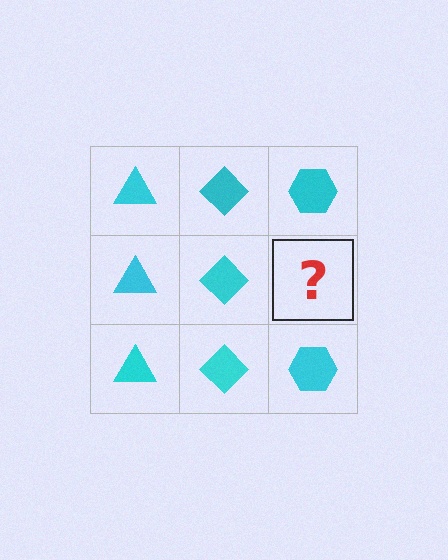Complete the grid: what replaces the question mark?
The question mark should be replaced with a cyan hexagon.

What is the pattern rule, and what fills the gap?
The rule is that each column has a consistent shape. The gap should be filled with a cyan hexagon.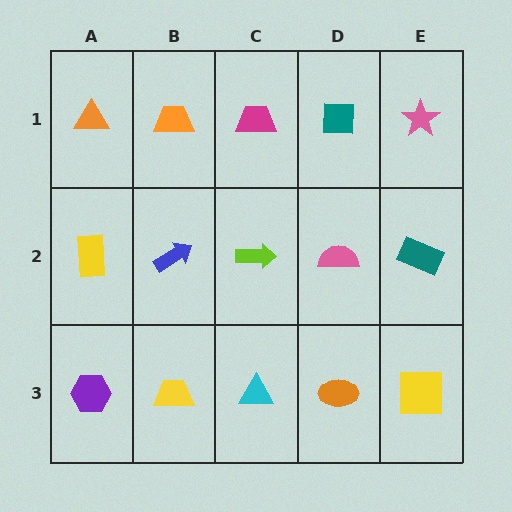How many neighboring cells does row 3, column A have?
2.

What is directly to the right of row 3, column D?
A yellow square.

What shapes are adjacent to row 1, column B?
A blue arrow (row 2, column B), an orange triangle (row 1, column A), a magenta trapezoid (row 1, column C).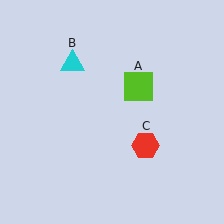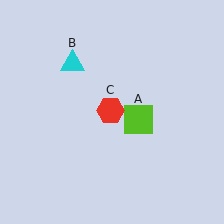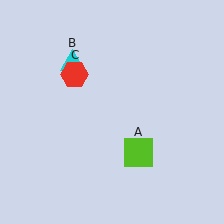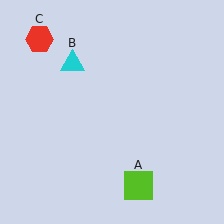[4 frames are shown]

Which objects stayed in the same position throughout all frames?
Cyan triangle (object B) remained stationary.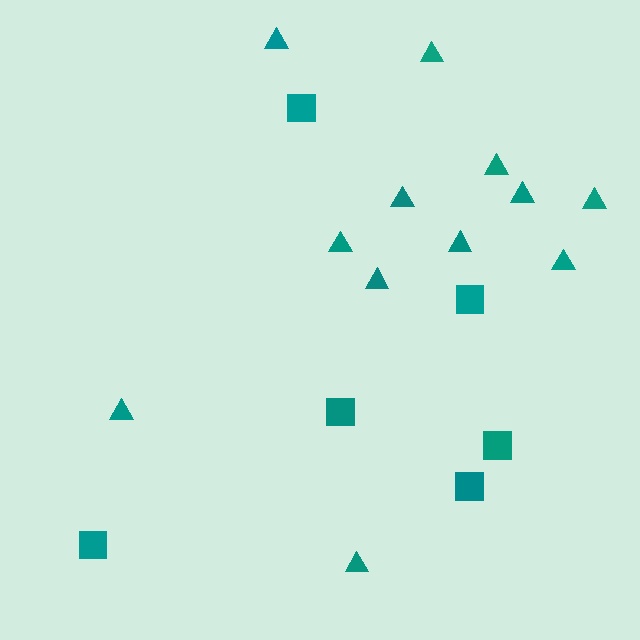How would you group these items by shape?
There are 2 groups: one group of triangles (12) and one group of squares (6).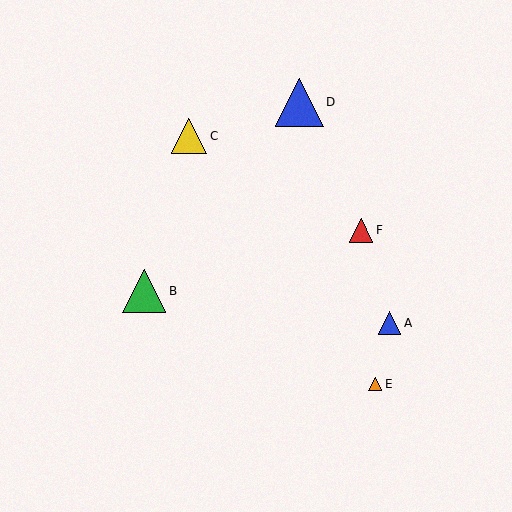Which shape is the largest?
The blue triangle (labeled D) is the largest.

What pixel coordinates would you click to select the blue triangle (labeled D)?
Click at (299, 102) to select the blue triangle D.